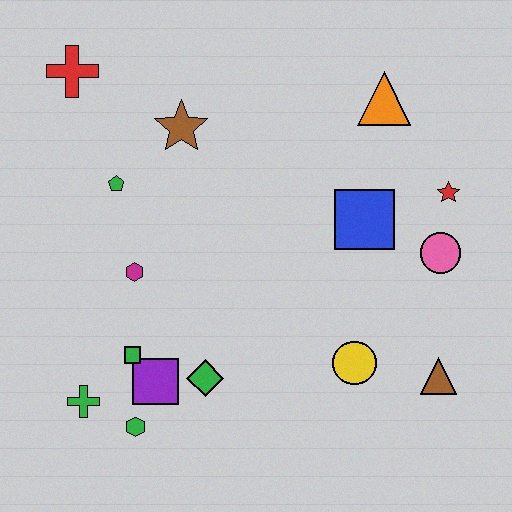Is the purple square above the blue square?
No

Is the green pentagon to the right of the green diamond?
No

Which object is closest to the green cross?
The green hexagon is closest to the green cross.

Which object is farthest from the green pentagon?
The brown triangle is farthest from the green pentagon.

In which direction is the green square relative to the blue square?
The green square is to the left of the blue square.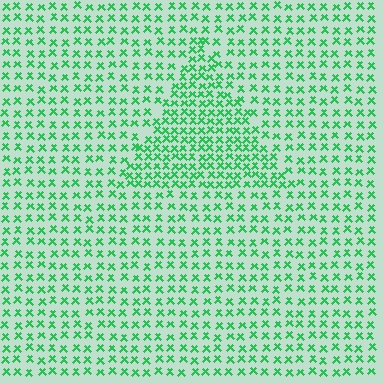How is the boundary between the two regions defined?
The boundary is defined by a change in element density (approximately 1.7x ratio). All elements are the same color, size, and shape.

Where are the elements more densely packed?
The elements are more densely packed inside the triangle boundary.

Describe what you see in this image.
The image contains small green elements arranged at two different densities. A triangle-shaped region is visible where the elements are more densely packed than the surrounding area.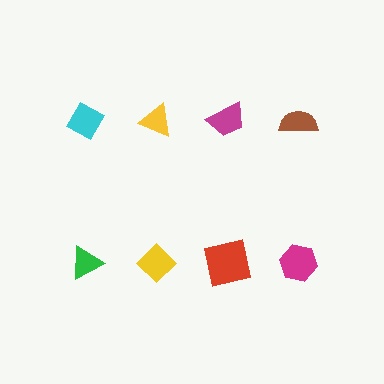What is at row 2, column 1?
A green triangle.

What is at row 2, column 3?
A red square.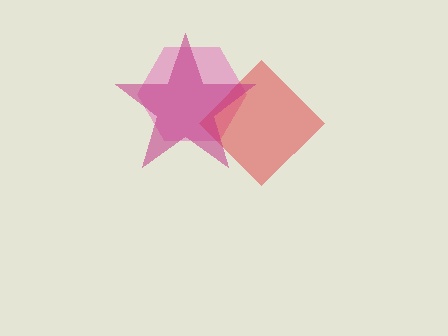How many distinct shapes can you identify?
There are 3 distinct shapes: a pink hexagon, a red diamond, a magenta star.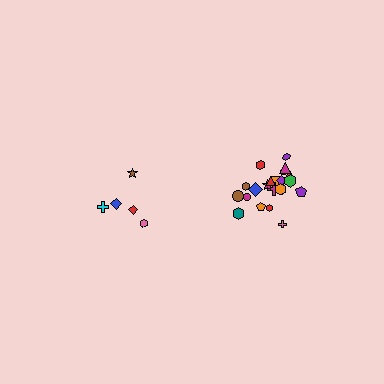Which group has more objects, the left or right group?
The right group.